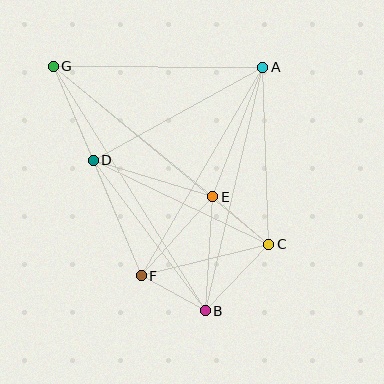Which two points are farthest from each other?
Points B and G are farthest from each other.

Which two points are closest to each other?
Points B and F are closest to each other.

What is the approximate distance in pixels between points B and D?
The distance between B and D is approximately 188 pixels.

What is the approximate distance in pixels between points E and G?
The distance between E and G is approximately 206 pixels.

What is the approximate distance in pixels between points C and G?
The distance between C and G is approximately 279 pixels.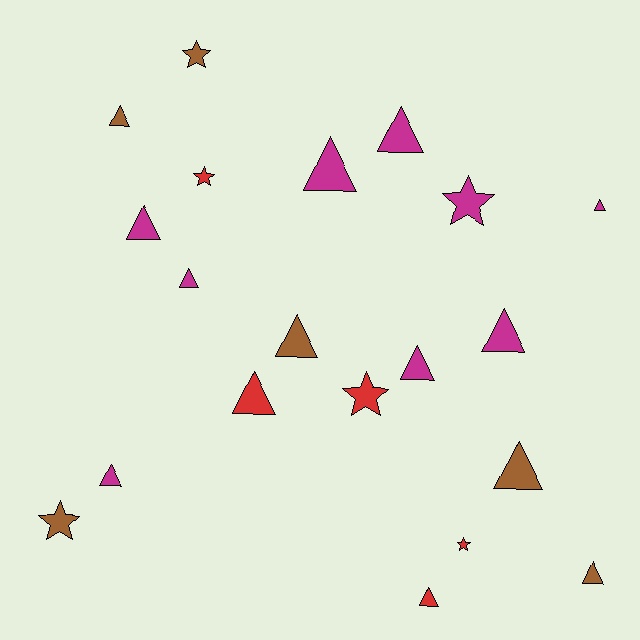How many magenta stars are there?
There is 1 magenta star.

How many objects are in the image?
There are 20 objects.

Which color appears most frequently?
Magenta, with 9 objects.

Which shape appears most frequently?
Triangle, with 14 objects.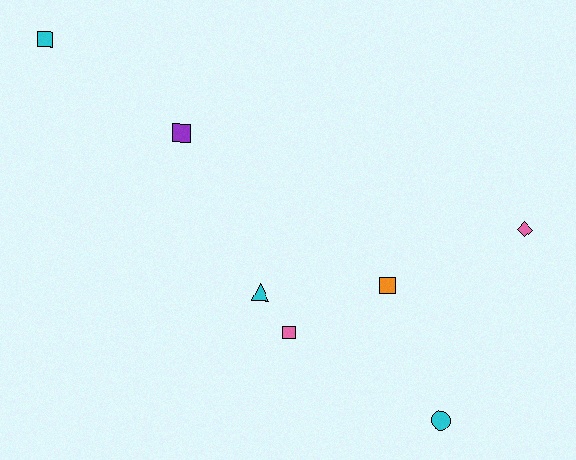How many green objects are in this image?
There are no green objects.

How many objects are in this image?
There are 7 objects.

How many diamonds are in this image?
There is 1 diamond.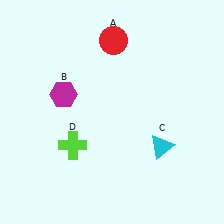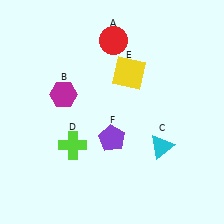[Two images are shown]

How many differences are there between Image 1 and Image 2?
There are 2 differences between the two images.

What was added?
A yellow square (E), a purple pentagon (F) were added in Image 2.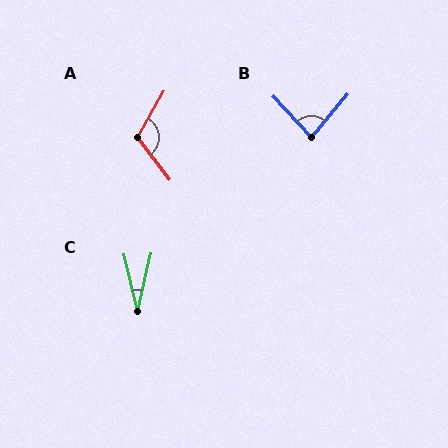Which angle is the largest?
A, at approximately 113 degrees.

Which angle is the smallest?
C, at approximately 26 degrees.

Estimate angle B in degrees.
Approximately 83 degrees.